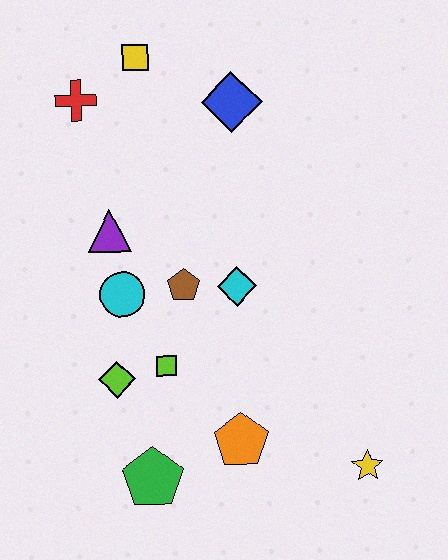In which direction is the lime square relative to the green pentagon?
The lime square is above the green pentagon.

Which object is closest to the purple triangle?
The cyan circle is closest to the purple triangle.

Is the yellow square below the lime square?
No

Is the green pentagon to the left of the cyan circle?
No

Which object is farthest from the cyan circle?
The yellow star is farthest from the cyan circle.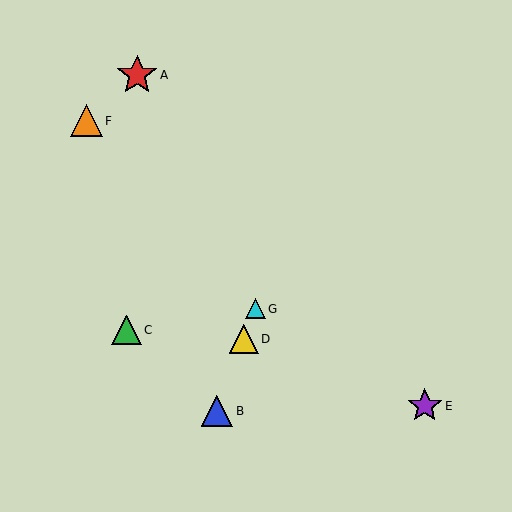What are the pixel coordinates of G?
Object G is at (255, 309).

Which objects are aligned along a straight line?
Objects B, D, G are aligned along a straight line.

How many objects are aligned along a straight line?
3 objects (B, D, G) are aligned along a straight line.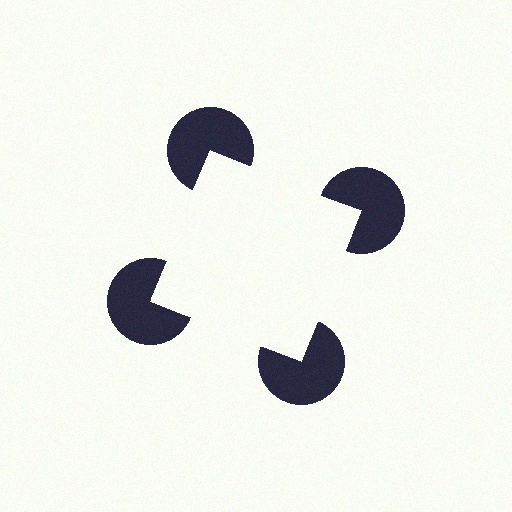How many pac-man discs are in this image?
There are 4 — one at each vertex of the illusory square.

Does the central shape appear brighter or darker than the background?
It typically appears slightly brighter than the background, even though no actual brightness change is drawn.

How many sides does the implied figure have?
4 sides.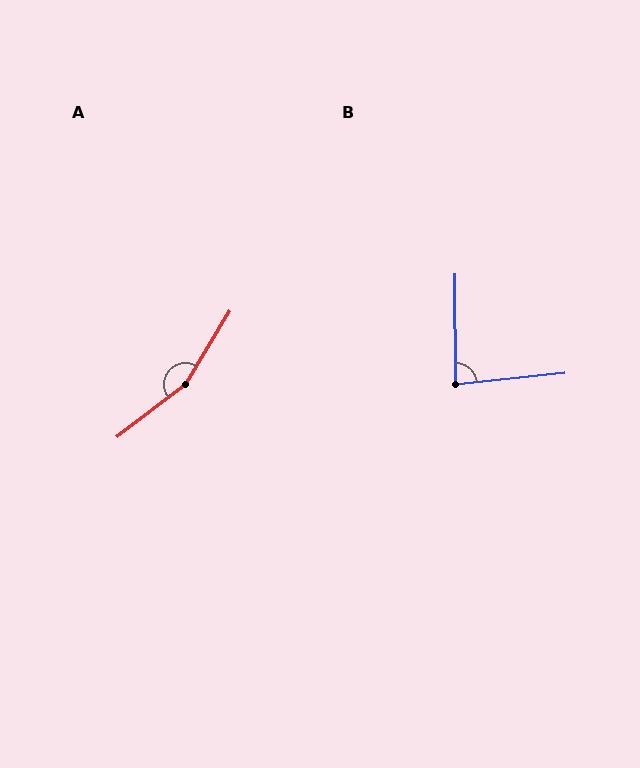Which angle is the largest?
A, at approximately 159 degrees.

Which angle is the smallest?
B, at approximately 84 degrees.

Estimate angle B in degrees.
Approximately 84 degrees.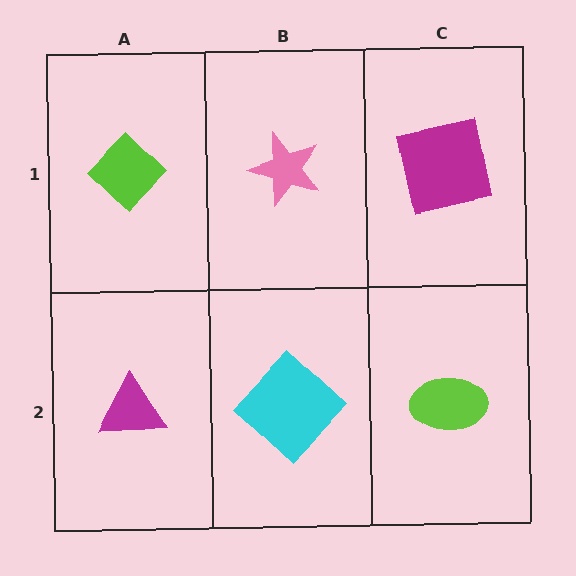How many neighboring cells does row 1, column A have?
2.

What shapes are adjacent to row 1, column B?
A cyan diamond (row 2, column B), a lime diamond (row 1, column A), a magenta square (row 1, column C).